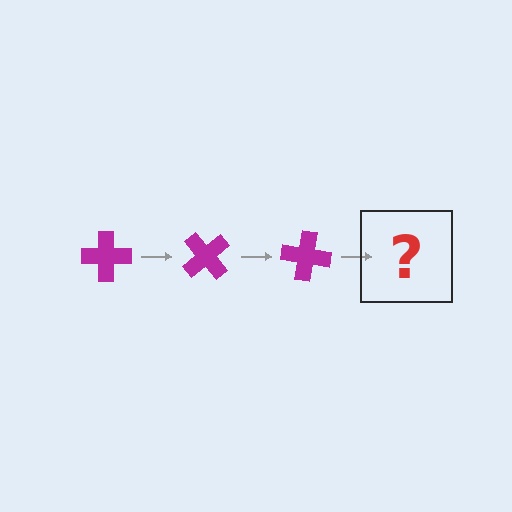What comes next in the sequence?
The next element should be a magenta cross rotated 150 degrees.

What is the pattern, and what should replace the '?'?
The pattern is that the cross rotates 50 degrees each step. The '?' should be a magenta cross rotated 150 degrees.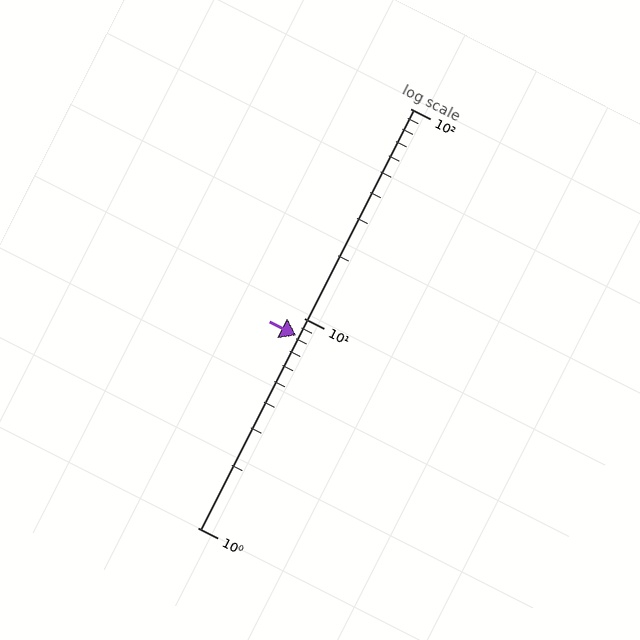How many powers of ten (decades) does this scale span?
The scale spans 2 decades, from 1 to 100.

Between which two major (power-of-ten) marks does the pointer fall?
The pointer is between 1 and 10.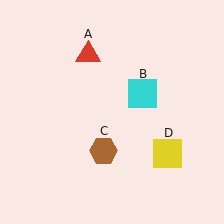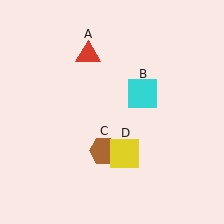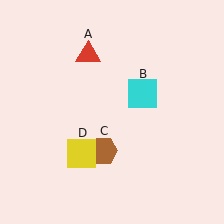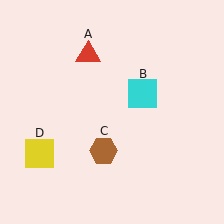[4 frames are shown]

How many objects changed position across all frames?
1 object changed position: yellow square (object D).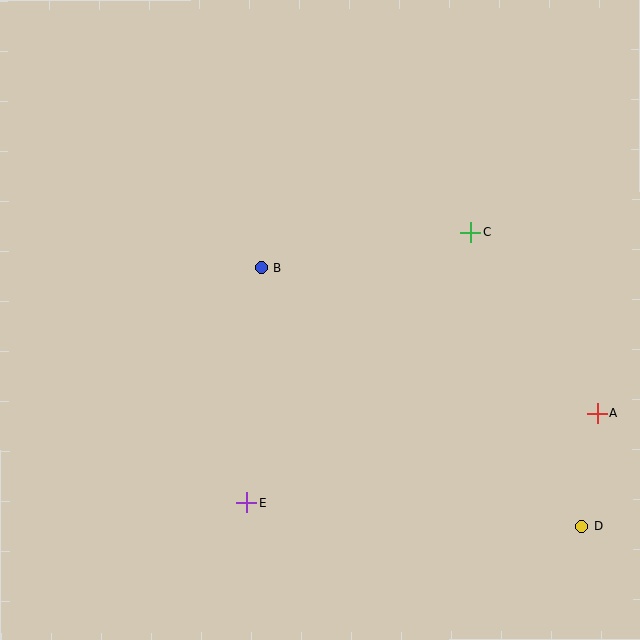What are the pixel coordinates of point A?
Point A is at (597, 413).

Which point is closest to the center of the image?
Point B at (261, 268) is closest to the center.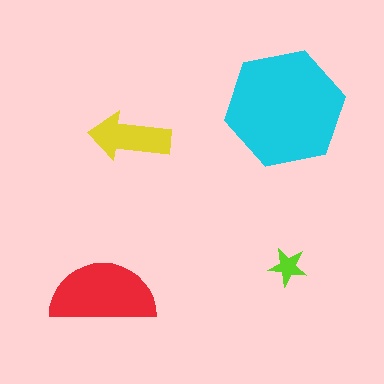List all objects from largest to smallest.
The cyan hexagon, the red semicircle, the yellow arrow, the lime star.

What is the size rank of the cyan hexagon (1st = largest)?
1st.